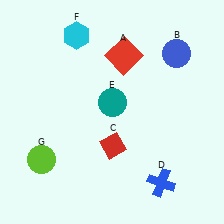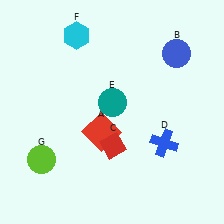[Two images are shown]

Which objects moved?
The objects that moved are: the red square (A), the blue cross (D).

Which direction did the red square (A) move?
The red square (A) moved down.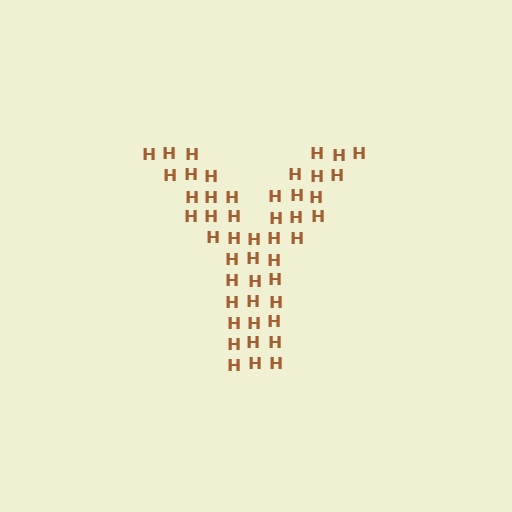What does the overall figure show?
The overall figure shows the letter Y.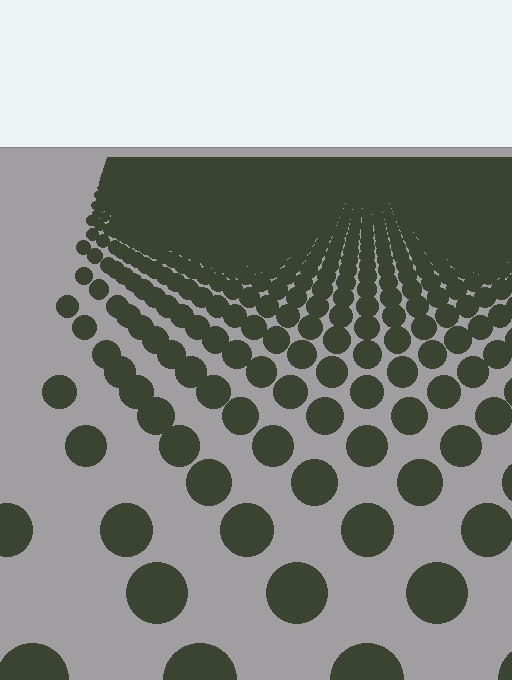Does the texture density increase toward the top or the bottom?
Density increases toward the top.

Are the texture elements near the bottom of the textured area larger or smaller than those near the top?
Larger. Near the bottom, elements are closer to the viewer and appear at a bigger on-screen size.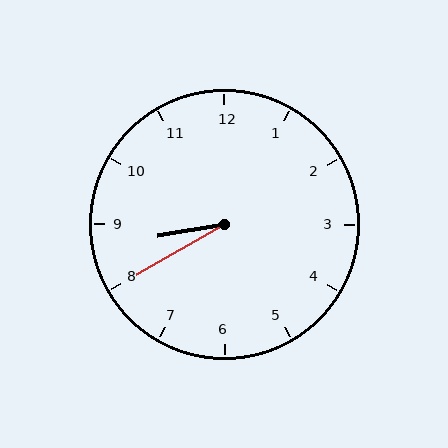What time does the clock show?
8:40.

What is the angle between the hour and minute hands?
Approximately 20 degrees.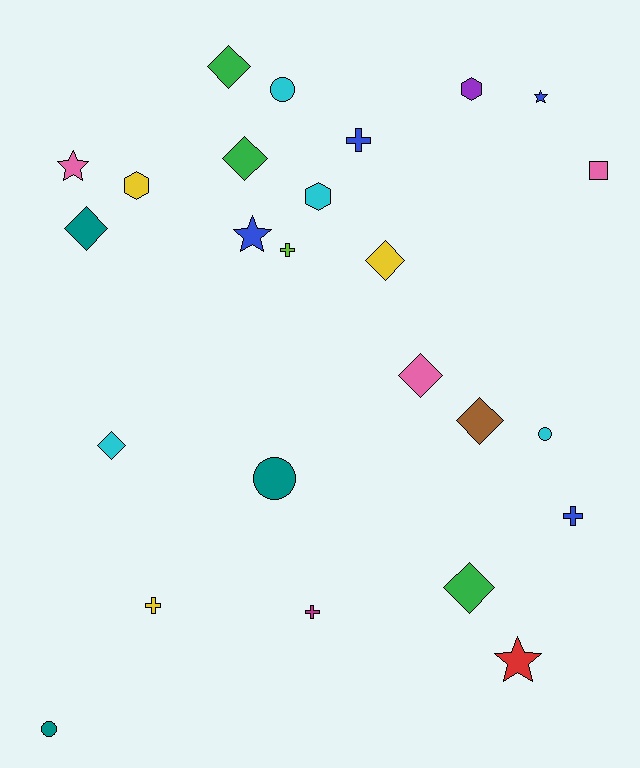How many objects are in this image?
There are 25 objects.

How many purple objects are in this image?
There is 1 purple object.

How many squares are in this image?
There is 1 square.